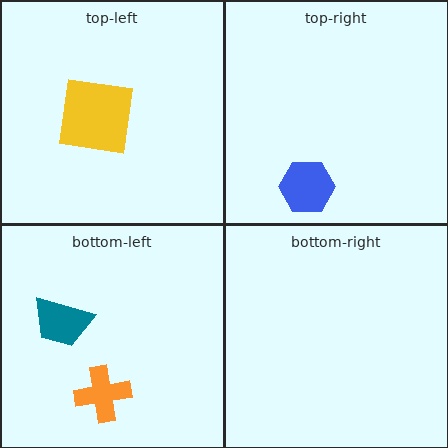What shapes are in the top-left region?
The yellow square.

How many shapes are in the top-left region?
1.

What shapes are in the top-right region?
The blue hexagon.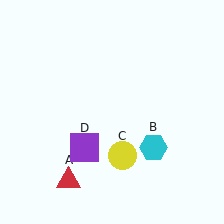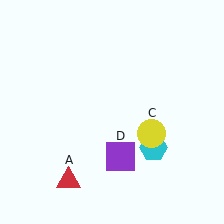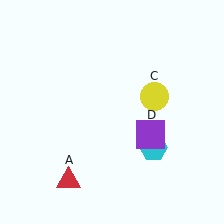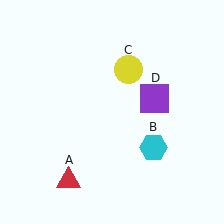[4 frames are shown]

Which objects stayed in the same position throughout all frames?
Red triangle (object A) and cyan hexagon (object B) remained stationary.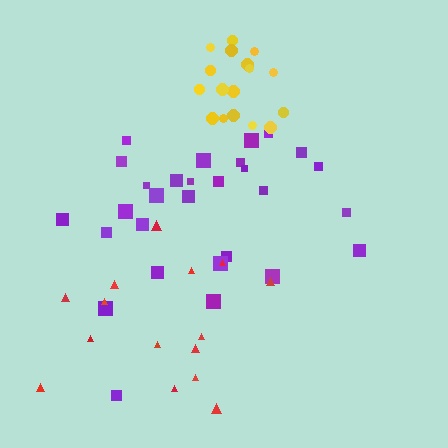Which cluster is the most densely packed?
Yellow.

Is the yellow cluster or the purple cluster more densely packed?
Yellow.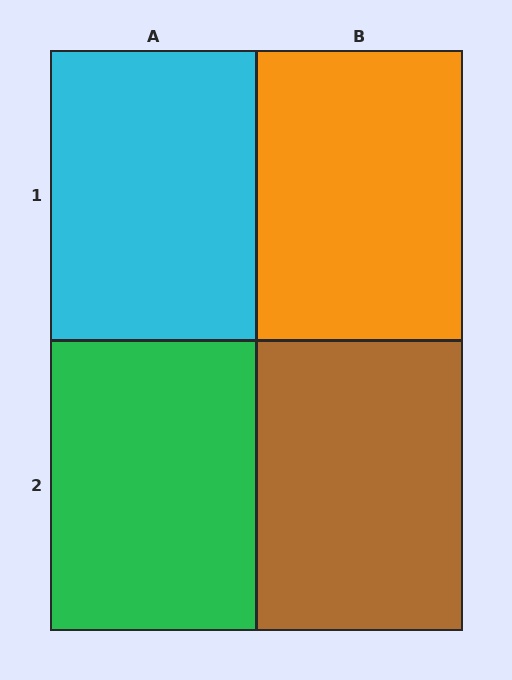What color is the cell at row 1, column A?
Cyan.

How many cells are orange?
1 cell is orange.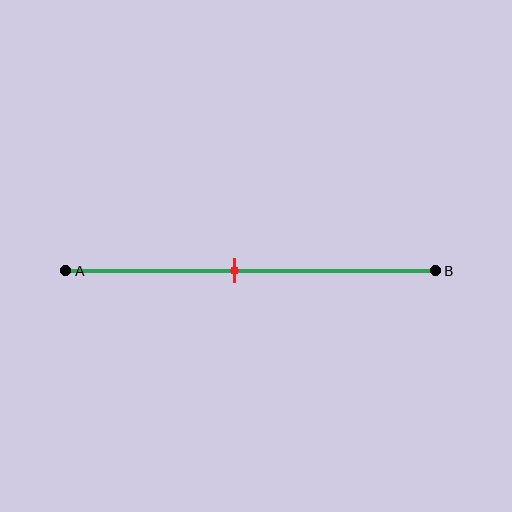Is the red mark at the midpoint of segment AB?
No, the mark is at about 45% from A, not at the 50% midpoint.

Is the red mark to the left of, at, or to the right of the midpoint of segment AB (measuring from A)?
The red mark is to the left of the midpoint of segment AB.